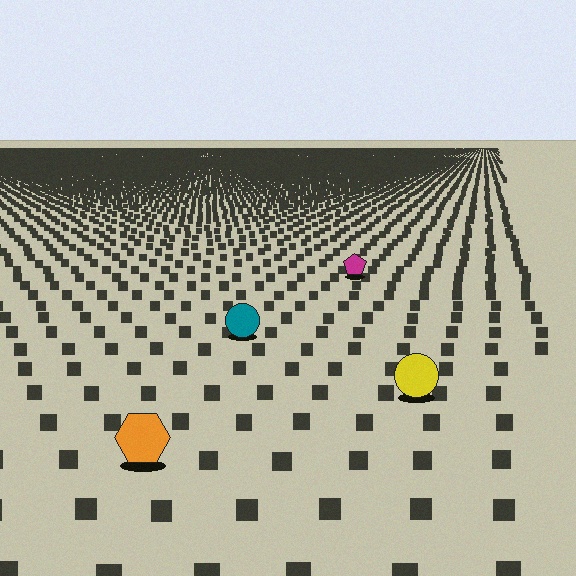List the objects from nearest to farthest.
From nearest to farthest: the orange hexagon, the yellow circle, the teal circle, the magenta pentagon.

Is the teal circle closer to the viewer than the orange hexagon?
No. The orange hexagon is closer — you can tell from the texture gradient: the ground texture is coarser near it.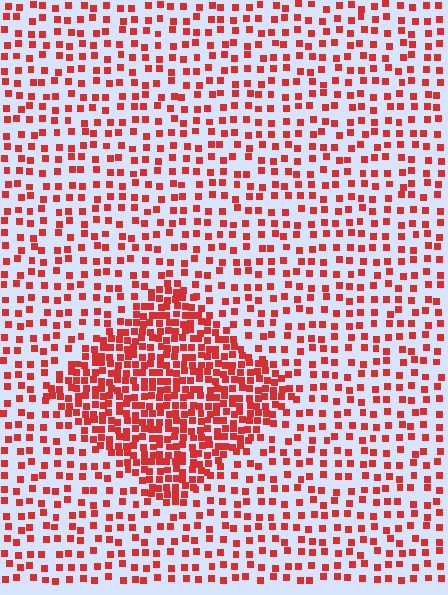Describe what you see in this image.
The image contains small red elements arranged at two different densities. A diamond-shaped region is visible where the elements are more densely packed than the surrounding area.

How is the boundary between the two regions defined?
The boundary is defined by a change in element density (approximately 2.4x ratio). All elements are the same color, size, and shape.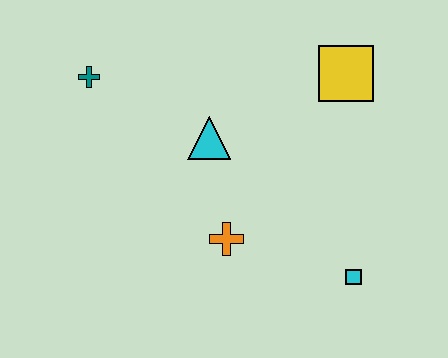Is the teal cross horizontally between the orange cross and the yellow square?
No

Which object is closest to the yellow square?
The cyan triangle is closest to the yellow square.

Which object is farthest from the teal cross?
The cyan square is farthest from the teal cross.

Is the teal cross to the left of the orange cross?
Yes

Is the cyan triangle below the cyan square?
No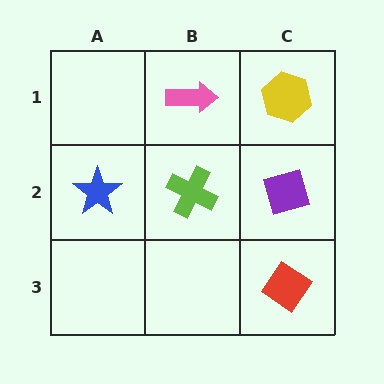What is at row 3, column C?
A red diamond.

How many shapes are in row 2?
3 shapes.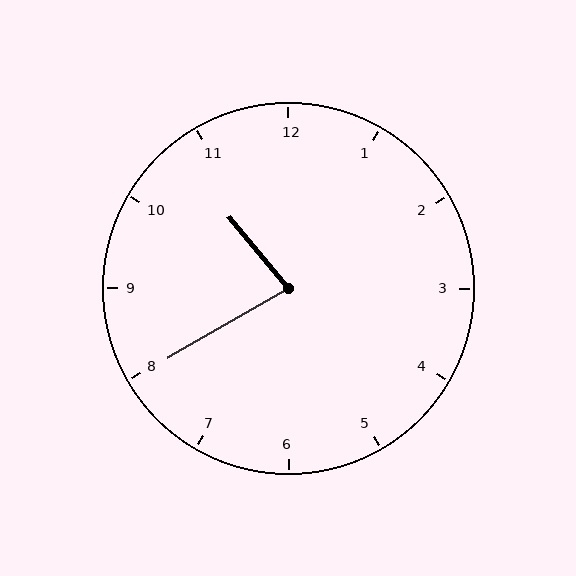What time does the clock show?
10:40.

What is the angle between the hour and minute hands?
Approximately 80 degrees.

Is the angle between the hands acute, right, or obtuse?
It is acute.